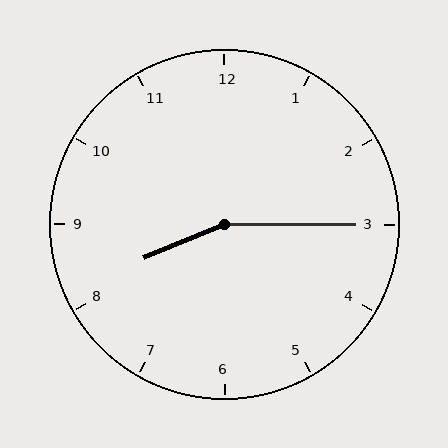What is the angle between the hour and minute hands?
Approximately 158 degrees.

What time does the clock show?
8:15.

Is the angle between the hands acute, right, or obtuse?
It is obtuse.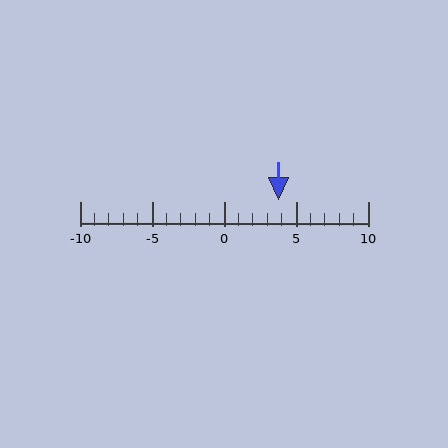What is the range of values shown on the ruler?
The ruler shows values from -10 to 10.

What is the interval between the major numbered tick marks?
The major tick marks are spaced 5 units apart.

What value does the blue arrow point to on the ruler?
The blue arrow points to approximately 4.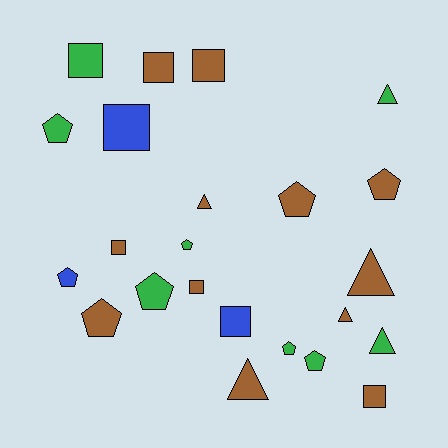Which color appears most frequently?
Brown, with 12 objects.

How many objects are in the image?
There are 23 objects.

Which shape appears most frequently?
Pentagon, with 9 objects.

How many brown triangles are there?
There are 4 brown triangles.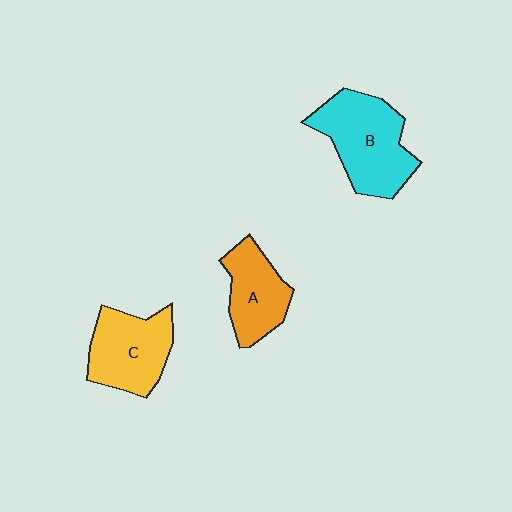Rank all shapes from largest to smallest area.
From largest to smallest: B (cyan), C (yellow), A (orange).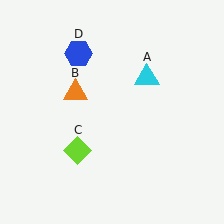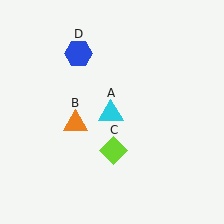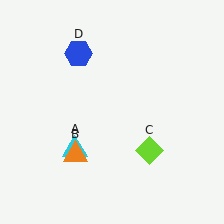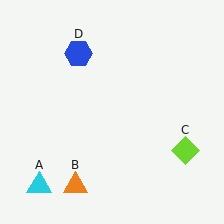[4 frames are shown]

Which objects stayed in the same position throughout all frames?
Blue hexagon (object D) remained stationary.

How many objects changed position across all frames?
3 objects changed position: cyan triangle (object A), orange triangle (object B), lime diamond (object C).